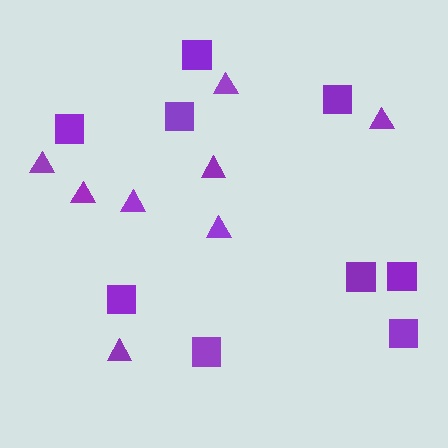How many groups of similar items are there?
There are 2 groups: one group of squares (9) and one group of triangles (8).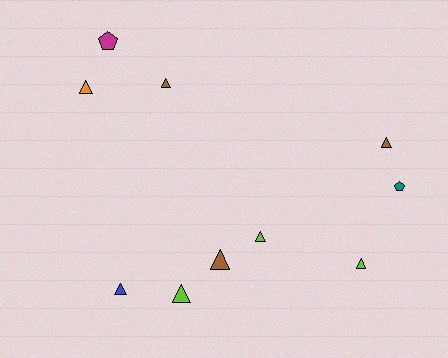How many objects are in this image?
There are 10 objects.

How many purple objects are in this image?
There are no purple objects.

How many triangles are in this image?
There are 8 triangles.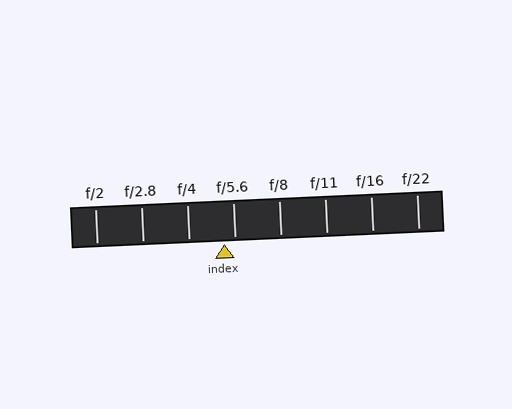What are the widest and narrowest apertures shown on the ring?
The widest aperture shown is f/2 and the narrowest is f/22.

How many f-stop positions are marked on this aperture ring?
There are 8 f-stop positions marked.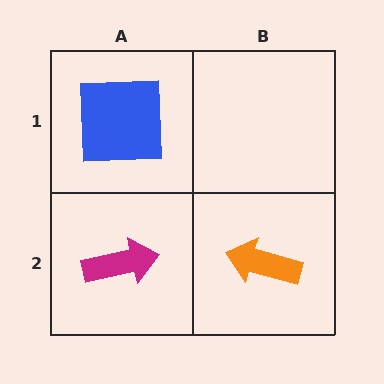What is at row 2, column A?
A magenta arrow.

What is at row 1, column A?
A blue square.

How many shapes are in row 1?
1 shape.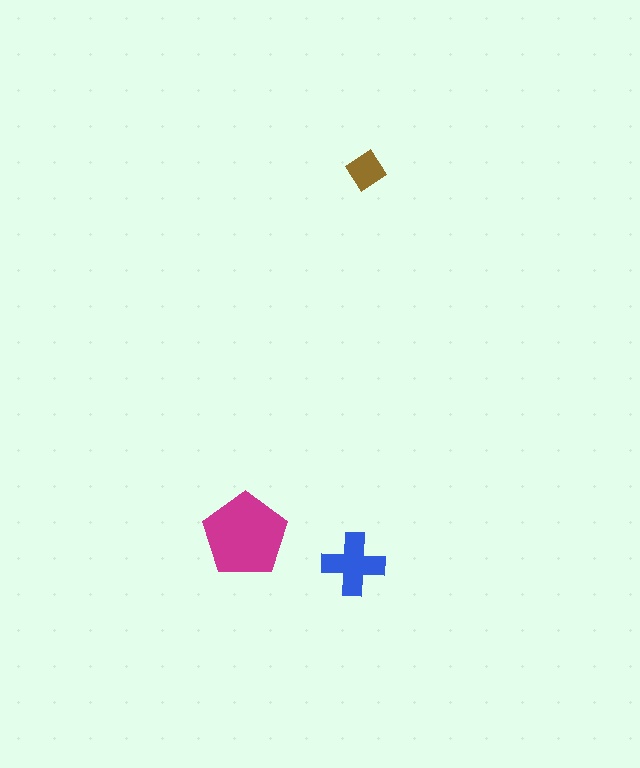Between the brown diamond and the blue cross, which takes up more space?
The blue cross.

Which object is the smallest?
The brown diamond.